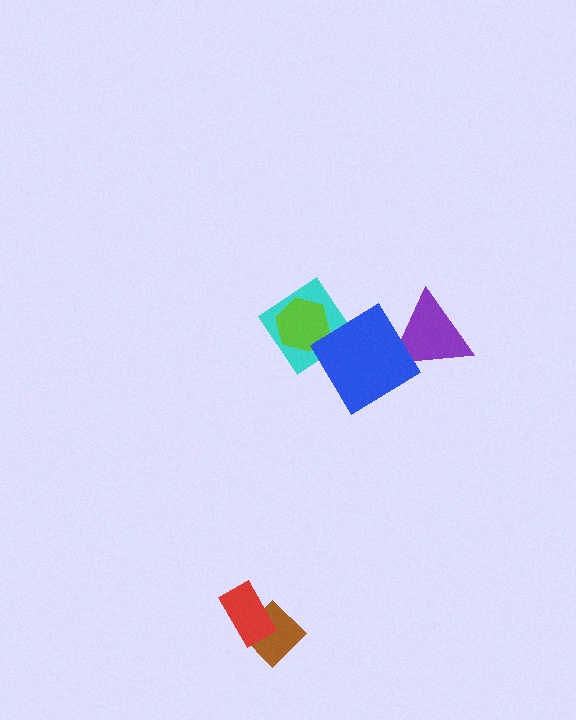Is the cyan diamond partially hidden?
Yes, it is partially covered by another shape.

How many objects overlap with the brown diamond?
1 object overlaps with the brown diamond.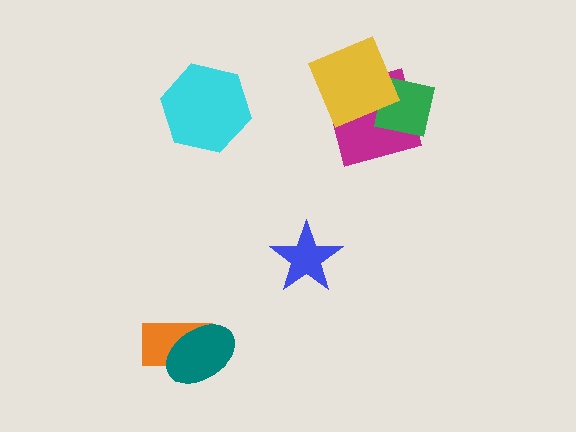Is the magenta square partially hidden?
Yes, it is partially covered by another shape.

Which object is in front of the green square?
The yellow square is in front of the green square.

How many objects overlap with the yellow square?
2 objects overlap with the yellow square.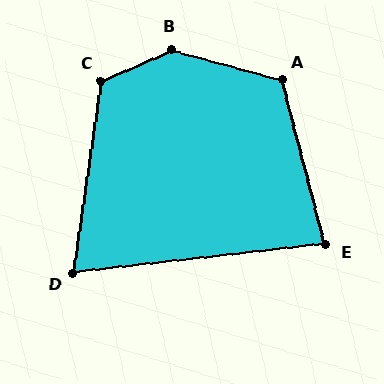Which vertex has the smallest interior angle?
D, at approximately 75 degrees.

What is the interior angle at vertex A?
Approximately 120 degrees (obtuse).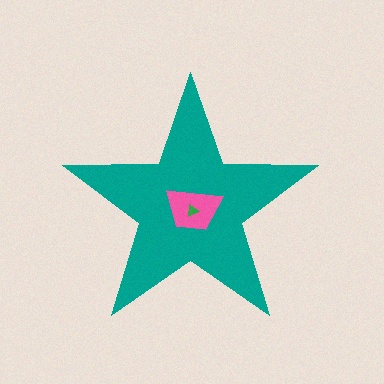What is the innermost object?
The green triangle.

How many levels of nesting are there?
3.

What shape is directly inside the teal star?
The pink trapezoid.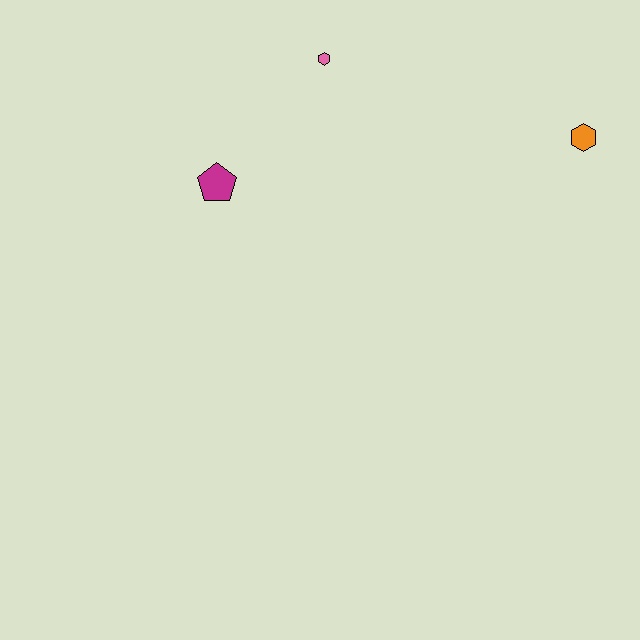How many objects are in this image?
There are 3 objects.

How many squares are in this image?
There are no squares.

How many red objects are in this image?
There are no red objects.